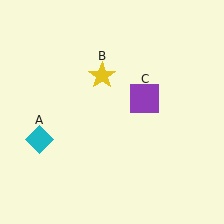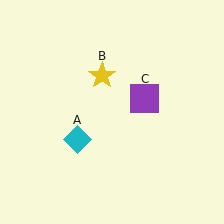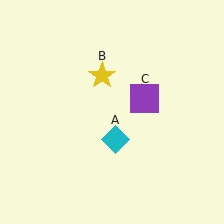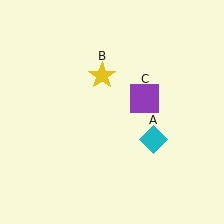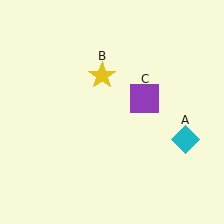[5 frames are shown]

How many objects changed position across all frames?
1 object changed position: cyan diamond (object A).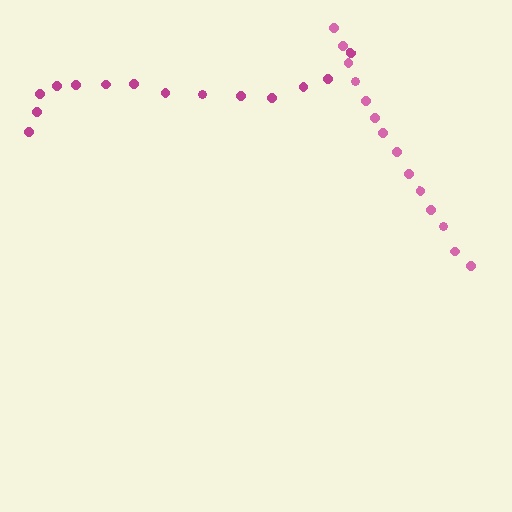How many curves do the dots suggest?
There are 2 distinct paths.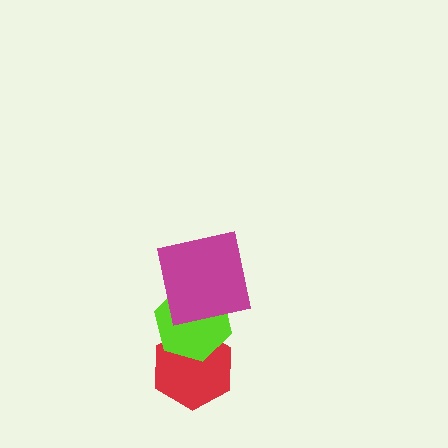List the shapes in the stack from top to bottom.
From top to bottom: the magenta square, the lime hexagon, the red hexagon.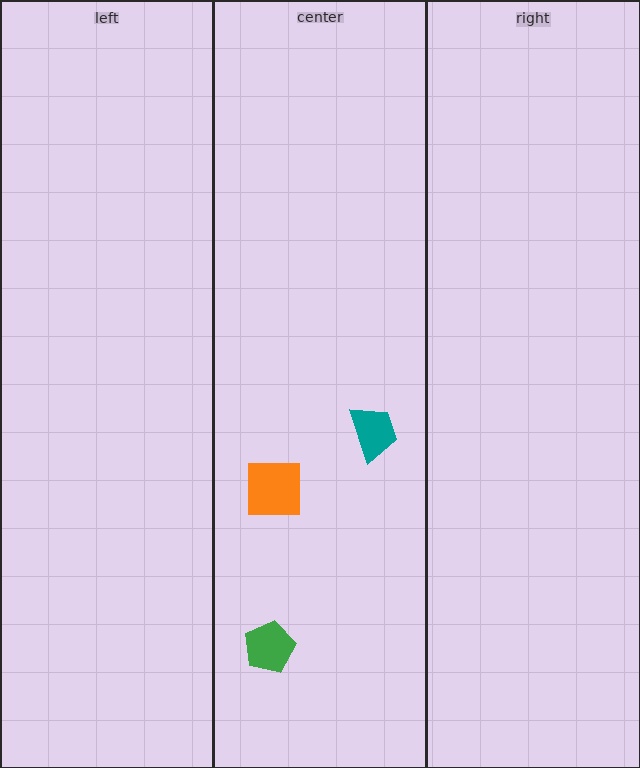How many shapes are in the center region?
3.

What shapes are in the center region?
The orange square, the teal trapezoid, the green pentagon.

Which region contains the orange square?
The center region.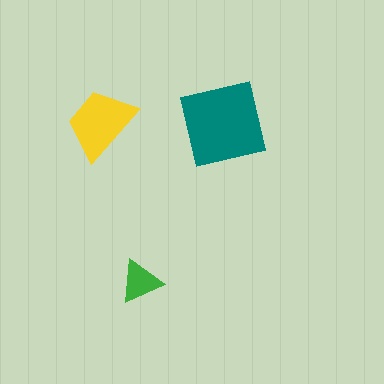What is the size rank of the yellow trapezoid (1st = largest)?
2nd.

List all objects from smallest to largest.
The green triangle, the yellow trapezoid, the teal square.